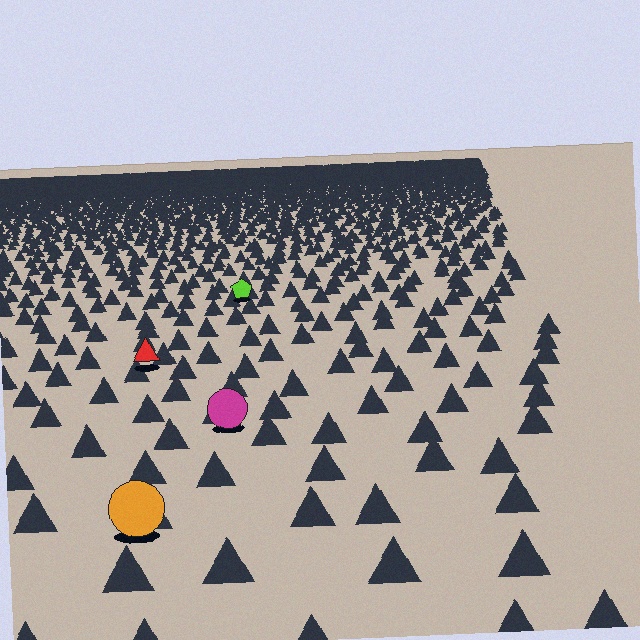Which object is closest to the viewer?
The orange circle is closest. The texture marks near it are larger and more spread out.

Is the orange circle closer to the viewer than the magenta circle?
Yes. The orange circle is closer — you can tell from the texture gradient: the ground texture is coarser near it.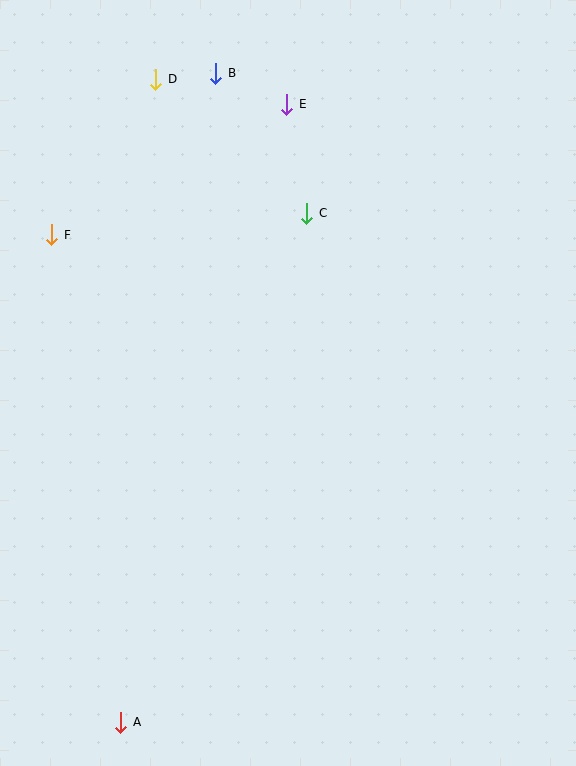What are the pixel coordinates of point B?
Point B is at (216, 73).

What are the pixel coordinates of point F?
Point F is at (52, 235).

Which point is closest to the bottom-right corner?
Point A is closest to the bottom-right corner.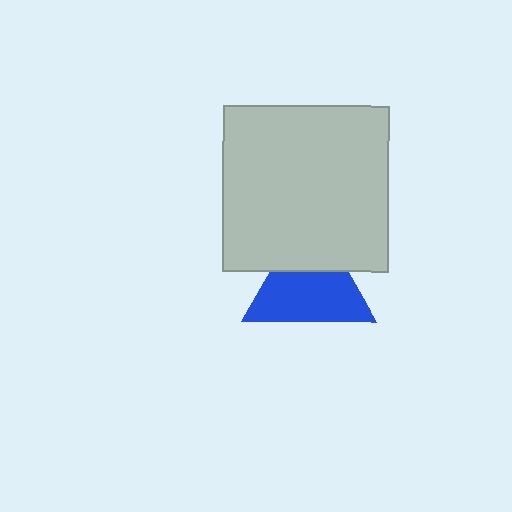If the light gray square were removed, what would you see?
You would see the complete blue triangle.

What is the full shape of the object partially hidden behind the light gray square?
The partially hidden object is a blue triangle.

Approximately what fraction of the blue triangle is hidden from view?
Roughly 34% of the blue triangle is hidden behind the light gray square.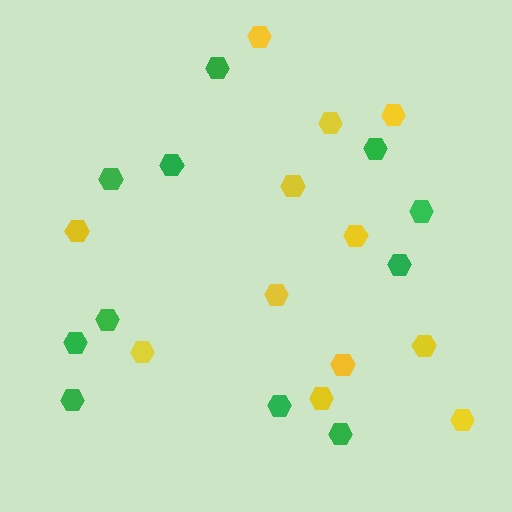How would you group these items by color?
There are 2 groups: one group of green hexagons (11) and one group of yellow hexagons (12).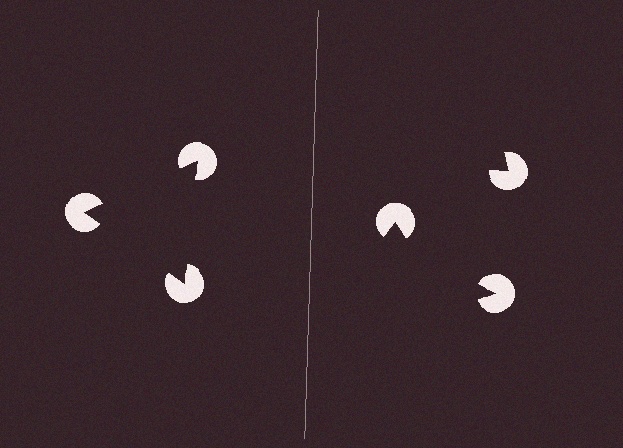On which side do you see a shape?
An illusory triangle appears on the left side. On the right side the wedge cuts are rotated, so no coherent shape forms.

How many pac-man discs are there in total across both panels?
6 — 3 on each side.